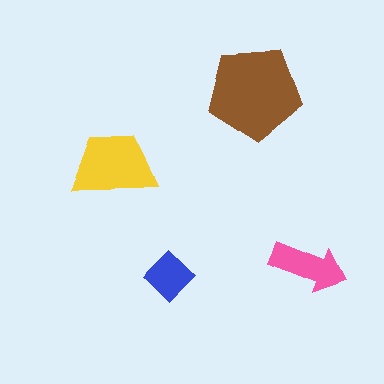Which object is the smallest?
The blue diamond.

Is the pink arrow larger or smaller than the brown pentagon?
Smaller.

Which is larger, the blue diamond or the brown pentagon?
The brown pentagon.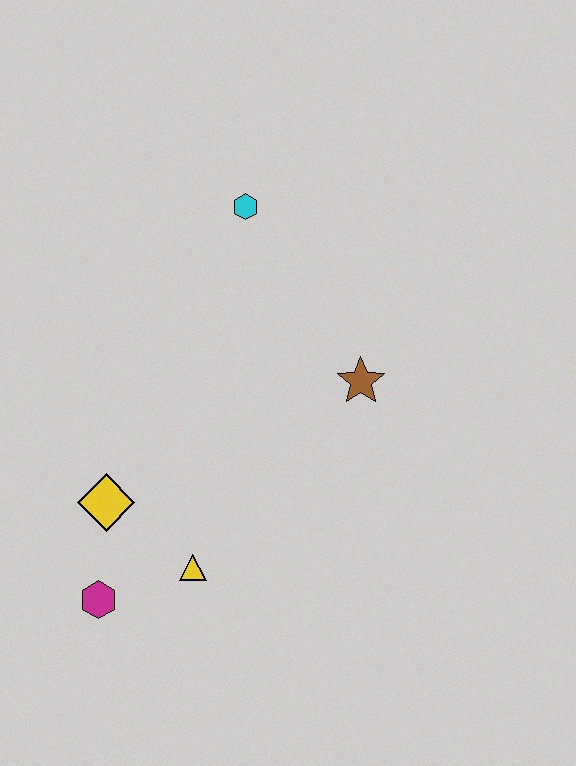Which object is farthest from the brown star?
The magenta hexagon is farthest from the brown star.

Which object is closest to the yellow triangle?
The magenta hexagon is closest to the yellow triangle.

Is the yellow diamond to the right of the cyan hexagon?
No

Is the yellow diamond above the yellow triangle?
Yes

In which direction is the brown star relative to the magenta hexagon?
The brown star is to the right of the magenta hexagon.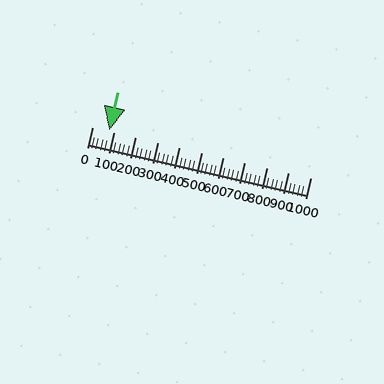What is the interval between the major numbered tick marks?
The major tick marks are spaced 100 units apart.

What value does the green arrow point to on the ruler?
The green arrow points to approximately 76.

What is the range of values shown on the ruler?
The ruler shows values from 0 to 1000.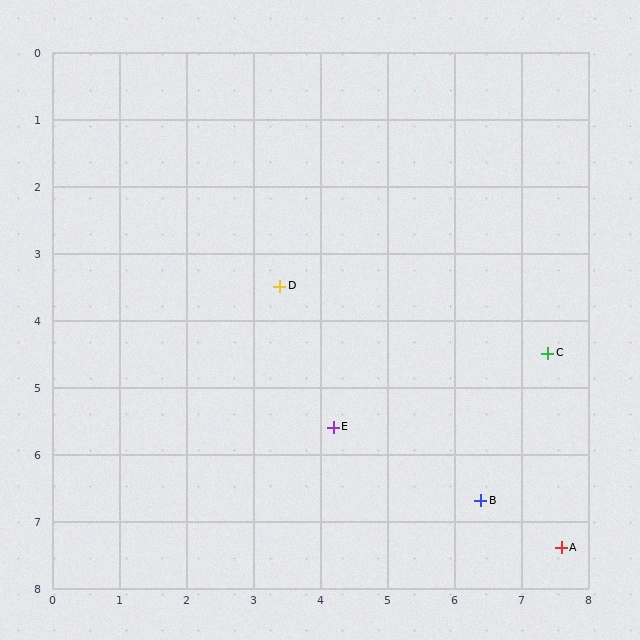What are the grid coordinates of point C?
Point C is at approximately (7.4, 4.5).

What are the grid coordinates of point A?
Point A is at approximately (7.6, 7.4).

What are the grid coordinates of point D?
Point D is at approximately (3.4, 3.5).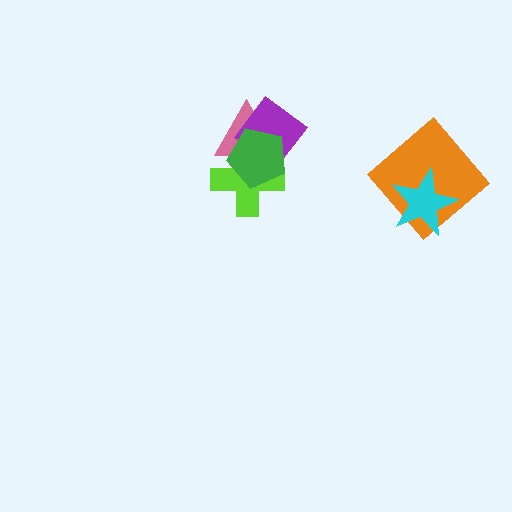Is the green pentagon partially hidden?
No, no other shape covers it.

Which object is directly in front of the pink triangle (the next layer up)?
The purple diamond is directly in front of the pink triangle.